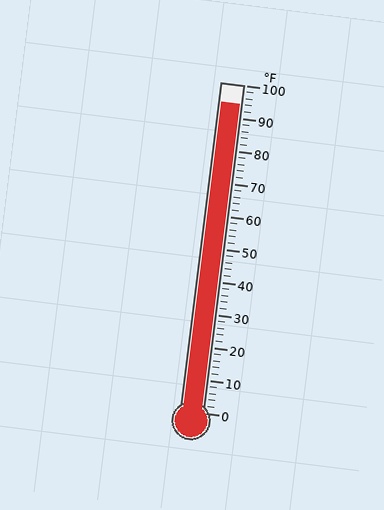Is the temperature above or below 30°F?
The temperature is above 30°F.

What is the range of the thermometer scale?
The thermometer scale ranges from 0°F to 100°F.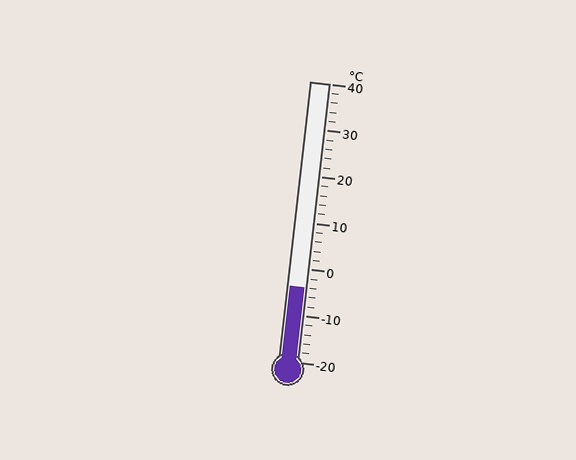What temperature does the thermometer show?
The thermometer shows approximately -4°C.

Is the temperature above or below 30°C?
The temperature is below 30°C.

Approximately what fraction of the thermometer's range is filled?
The thermometer is filled to approximately 25% of its range.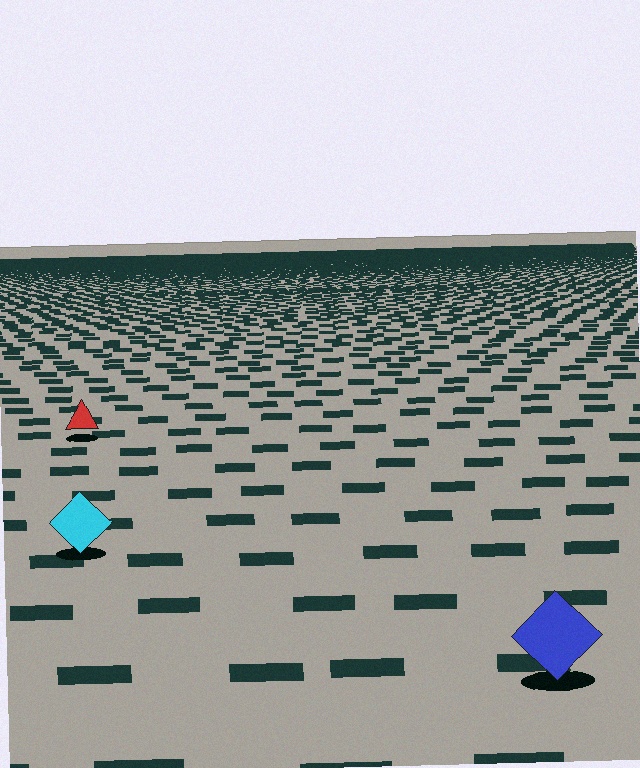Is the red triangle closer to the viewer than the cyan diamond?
No. The cyan diamond is closer — you can tell from the texture gradient: the ground texture is coarser near it.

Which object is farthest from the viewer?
The red triangle is farthest from the viewer. It appears smaller and the ground texture around it is denser.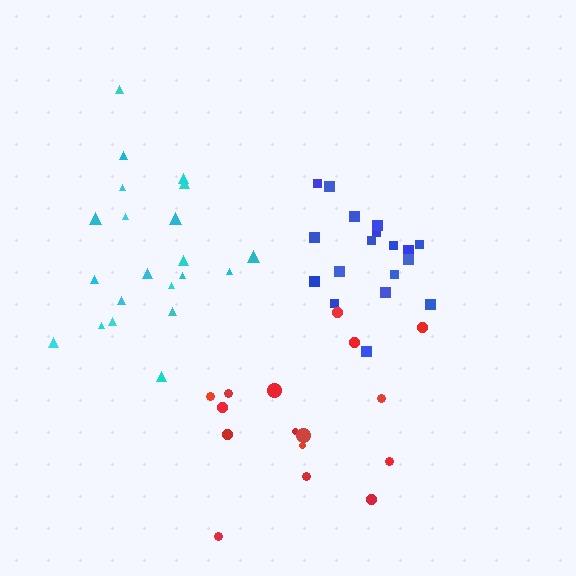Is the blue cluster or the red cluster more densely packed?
Blue.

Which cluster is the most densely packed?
Blue.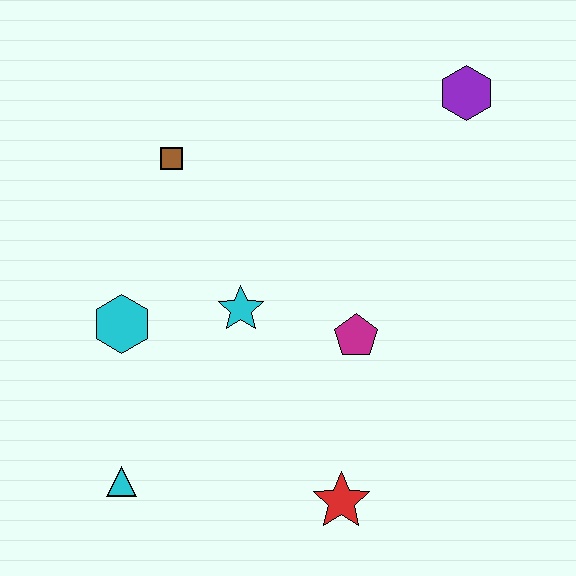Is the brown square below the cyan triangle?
No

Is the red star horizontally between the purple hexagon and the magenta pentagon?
No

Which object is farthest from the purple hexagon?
The cyan triangle is farthest from the purple hexagon.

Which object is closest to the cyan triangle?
The cyan hexagon is closest to the cyan triangle.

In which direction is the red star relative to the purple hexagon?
The red star is below the purple hexagon.